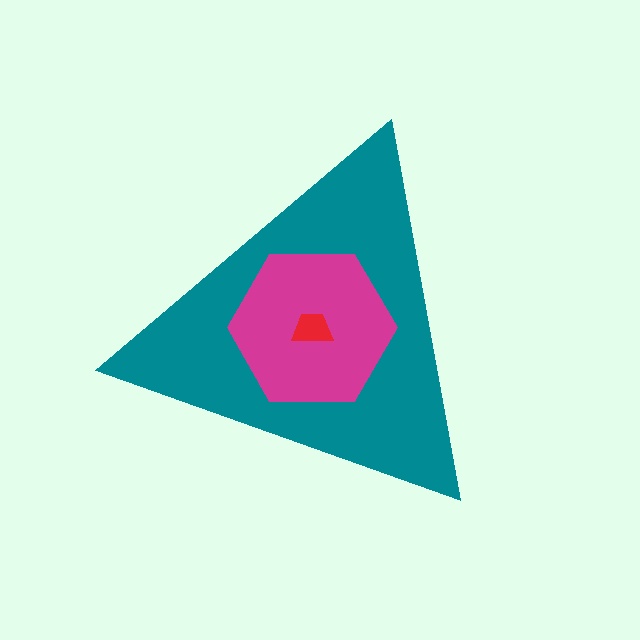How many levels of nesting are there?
3.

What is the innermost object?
The red trapezoid.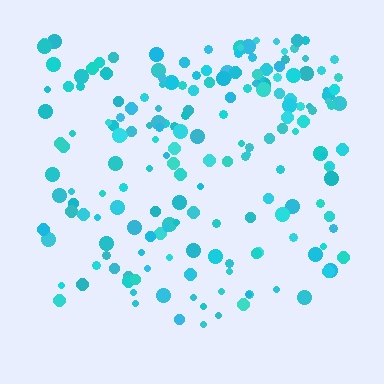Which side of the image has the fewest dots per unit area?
The bottom.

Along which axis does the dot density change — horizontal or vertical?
Vertical.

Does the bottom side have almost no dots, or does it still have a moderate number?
Still a moderate number, just noticeably fewer than the top.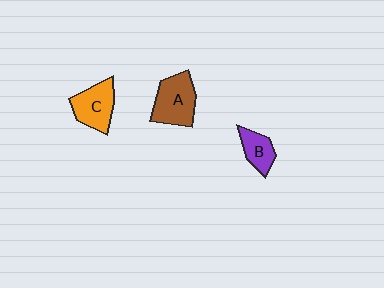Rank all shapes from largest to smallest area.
From largest to smallest: A (brown), C (orange), B (purple).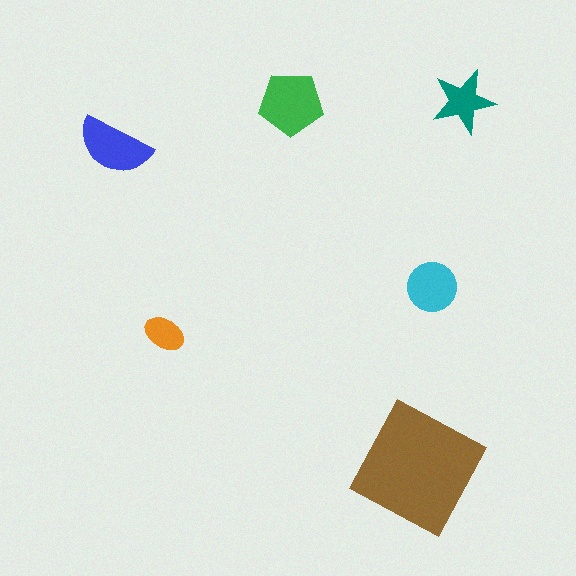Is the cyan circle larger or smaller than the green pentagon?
Smaller.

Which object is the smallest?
The orange ellipse.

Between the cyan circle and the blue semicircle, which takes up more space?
The blue semicircle.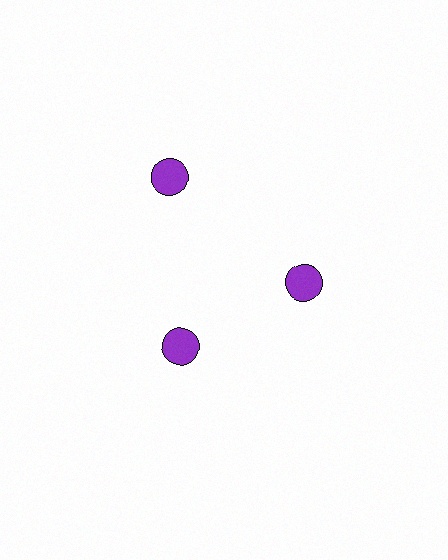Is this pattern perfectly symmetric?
No. The 3 purple circles are arranged in a ring, but one element near the 11 o'clock position is pushed outward from the center, breaking the 3-fold rotational symmetry.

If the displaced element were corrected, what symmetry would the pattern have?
It would have 3-fold rotational symmetry — the pattern would map onto itself every 120 degrees.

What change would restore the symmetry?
The symmetry would be restored by moving it inward, back onto the ring so that all 3 circles sit at equal angles and equal distance from the center.